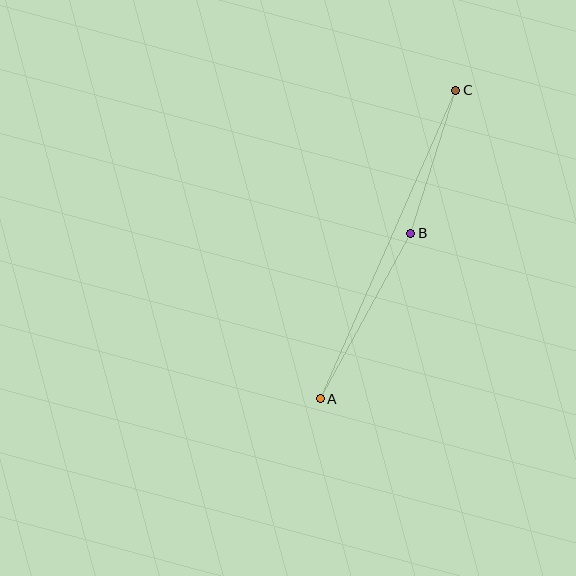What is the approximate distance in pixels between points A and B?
The distance between A and B is approximately 188 pixels.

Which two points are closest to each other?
Points B and C are closest to each other.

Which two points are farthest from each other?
Points A and C are farthest from each other.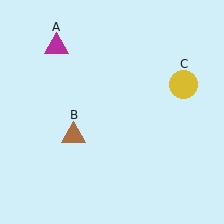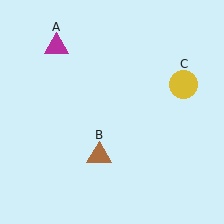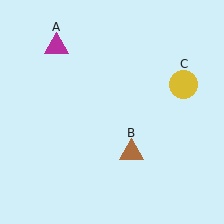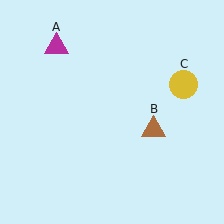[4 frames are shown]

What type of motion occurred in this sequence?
The brown triangle (object B) rotated counterclockwise around the center of the scene.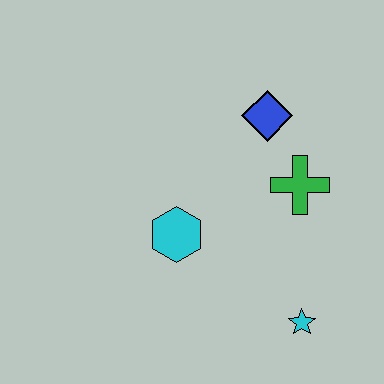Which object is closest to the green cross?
The blue diamond is closest to the green cross.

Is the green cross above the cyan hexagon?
Yes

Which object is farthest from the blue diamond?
The cyan star is farthest from the blue diamond.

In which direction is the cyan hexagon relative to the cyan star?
The cyan hexagon is to the left of the cyan star.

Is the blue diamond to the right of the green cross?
No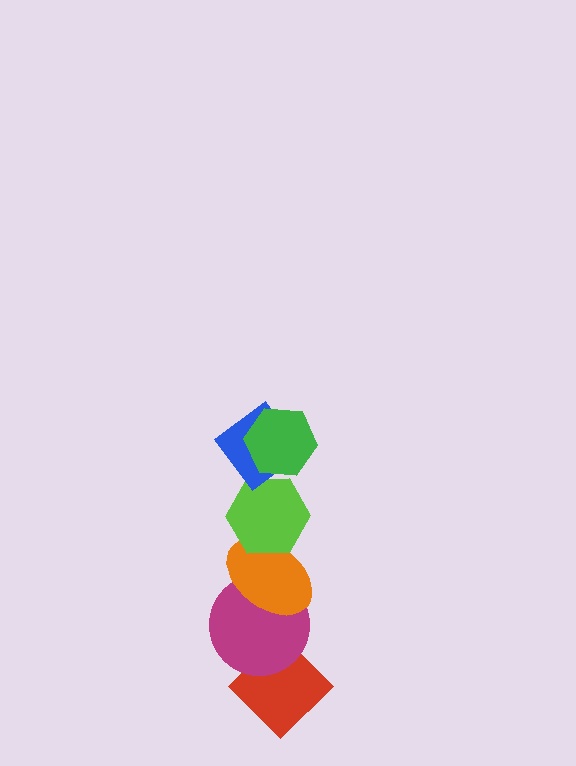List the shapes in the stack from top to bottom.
From top to bottom: the green hexagon, the blue diamond, the lime hexagon, the orange ellipse, the magenta circle, the red diamond.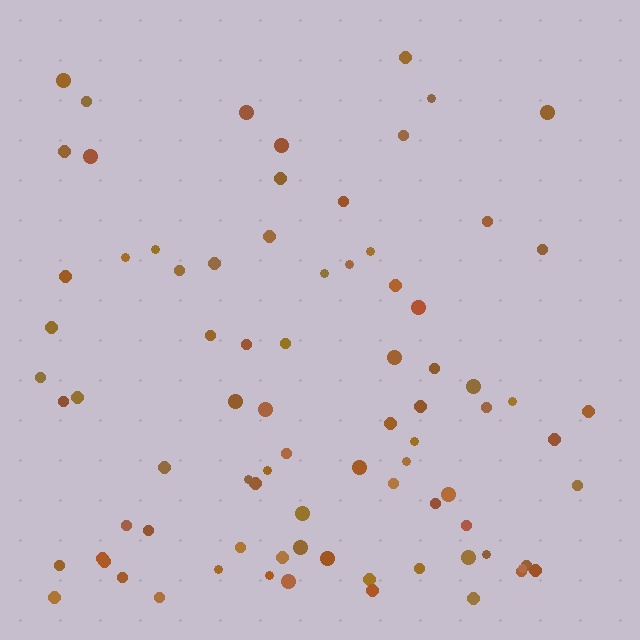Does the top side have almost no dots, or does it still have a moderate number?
Still a moderate number, just noticeably fewer than the bottom.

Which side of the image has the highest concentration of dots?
The bottom.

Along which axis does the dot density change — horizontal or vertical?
Vertical.